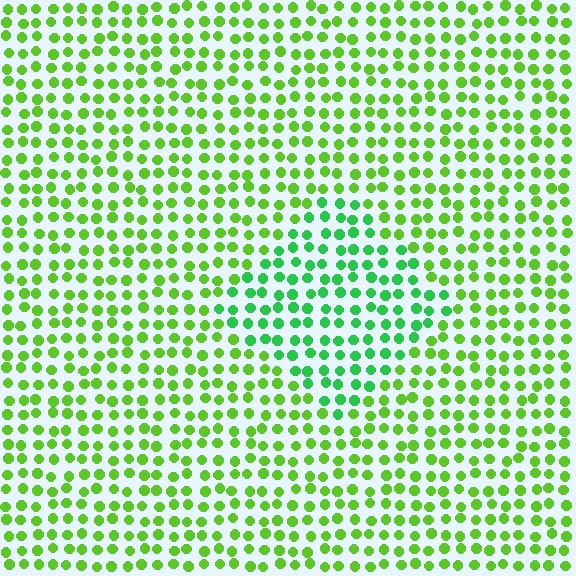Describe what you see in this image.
The image is filled with small lime elements in a uniform arrangement. A diamond-shaped region is visible where the elements are tinted to a slightly different hue, forming a subtle color boundary.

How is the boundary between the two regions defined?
The boundary is defined purely by a slight shift in hue (about 33 degrees). Spacing, size, and orientation are identical on both sides.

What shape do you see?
I see a diamond.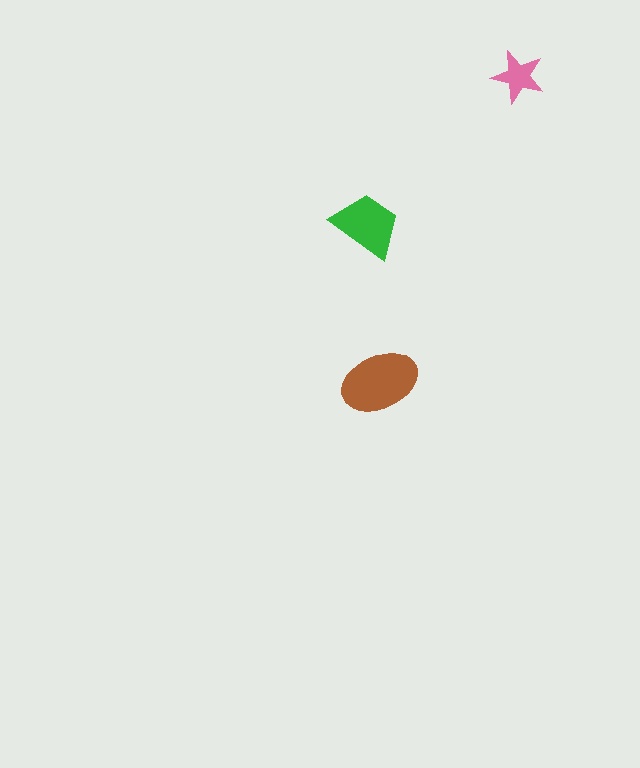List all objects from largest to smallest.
The brown ellipse, the green trapezoid, the pink star.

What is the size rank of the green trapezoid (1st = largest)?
2nd.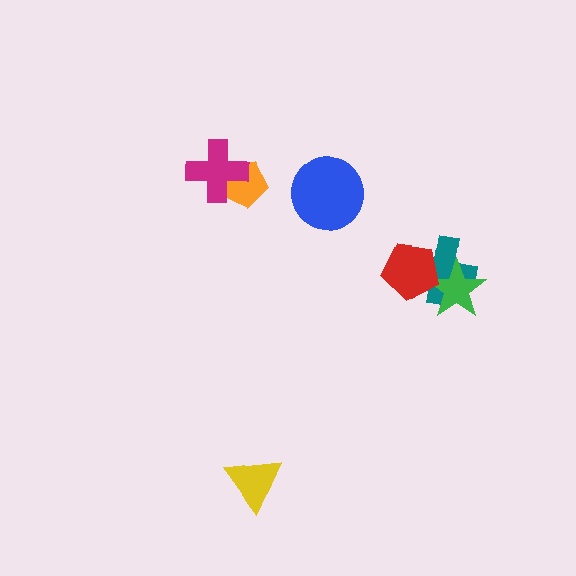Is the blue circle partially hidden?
No, no other shape covers it.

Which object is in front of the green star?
The red pentagon is in front of the green star.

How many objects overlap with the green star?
2 objects overlap with the green star.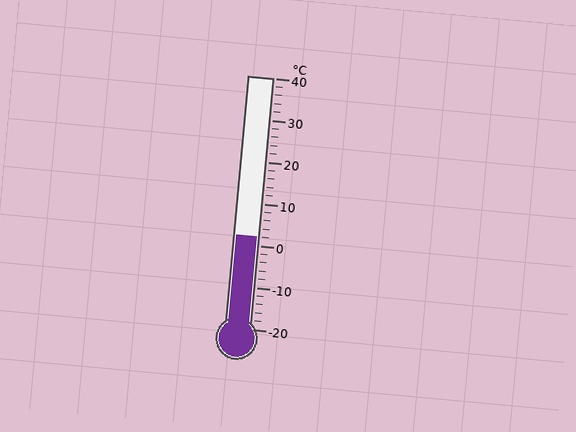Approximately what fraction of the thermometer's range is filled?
The thermometer is filled to approximately 35% of its range.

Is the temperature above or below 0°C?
The temperature is above 0°C.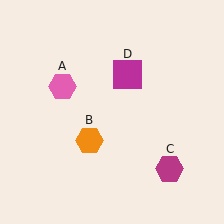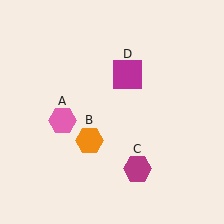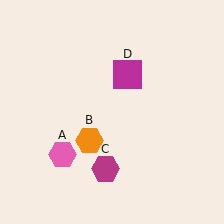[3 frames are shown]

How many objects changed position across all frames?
2 objects changed position: pink hexagon (object A), magenta hexagon (object C).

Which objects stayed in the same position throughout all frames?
Orange hexagon (object B) and magenta square (object D) remained stationary.